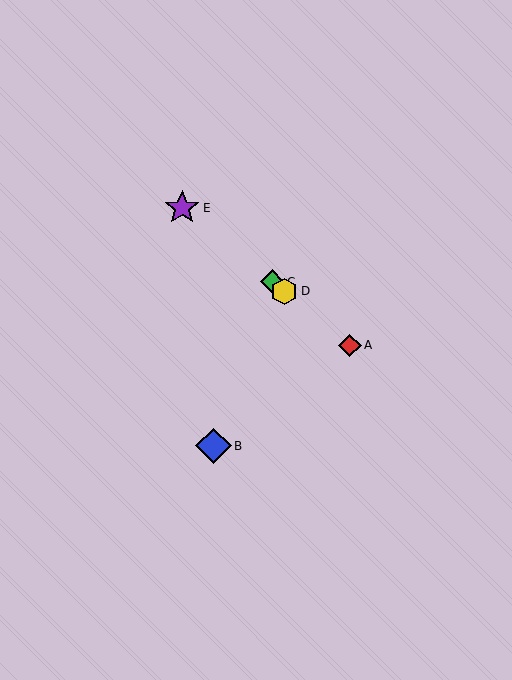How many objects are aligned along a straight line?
4 objects (A, C, D, E) are aligned along a straight line.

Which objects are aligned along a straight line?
Objects A, C, D, E are aligned along a straight line.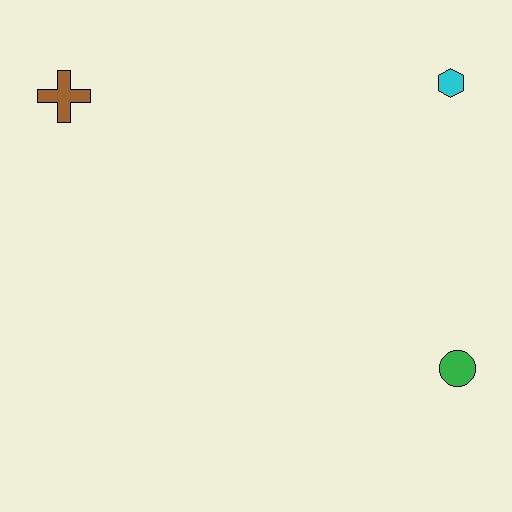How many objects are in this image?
There are 3 objects.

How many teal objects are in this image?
There are no teal objects.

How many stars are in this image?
There are no stars.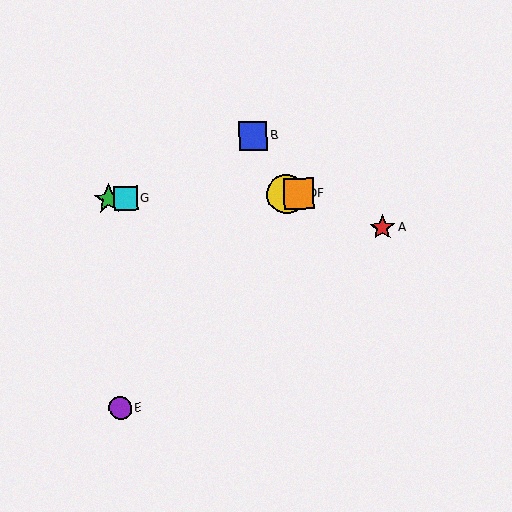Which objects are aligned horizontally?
Objects C, D, F, G are aligned horizontally.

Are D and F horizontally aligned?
Yes, both are at y≈194.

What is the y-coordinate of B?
Object B is at y≈136.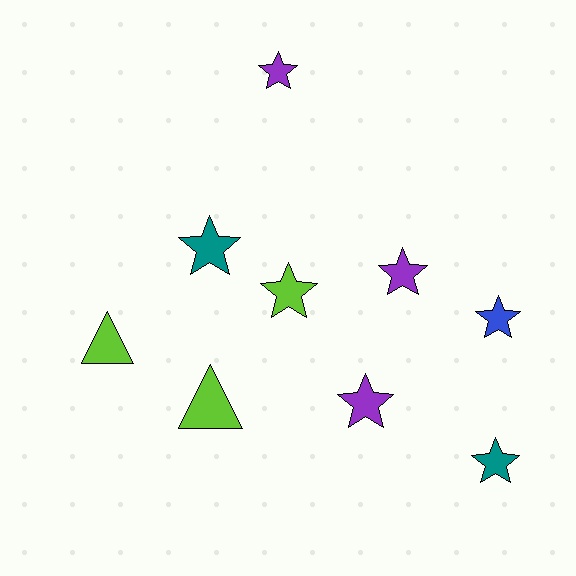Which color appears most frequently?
Lime, with 3 objects.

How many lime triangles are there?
There are 2 lime triangles.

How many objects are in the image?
There are 9 objects.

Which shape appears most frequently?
Star, with 7 objects.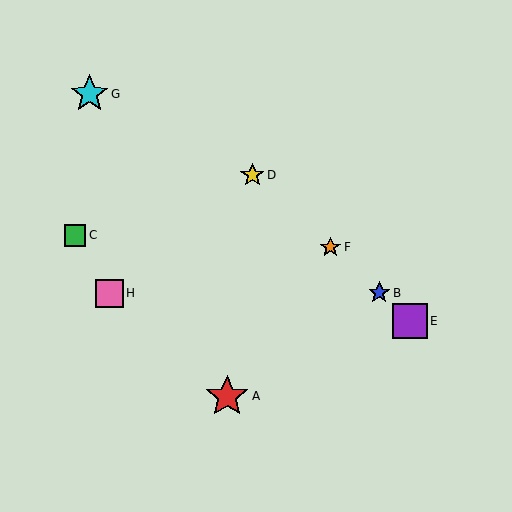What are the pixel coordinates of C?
Object C is at (75, 235).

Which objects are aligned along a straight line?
Objects B, D, E, F are aligned along a straight line.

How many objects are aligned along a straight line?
4 objects (B, D, E, F) are aligned along a straight line.